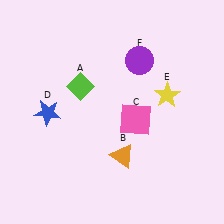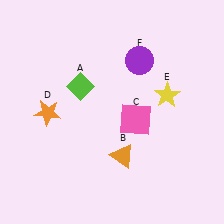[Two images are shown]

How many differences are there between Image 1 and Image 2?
There is 1 difference between the two images.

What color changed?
The star (D) changed from blue in Image 1 to orange in Image 2.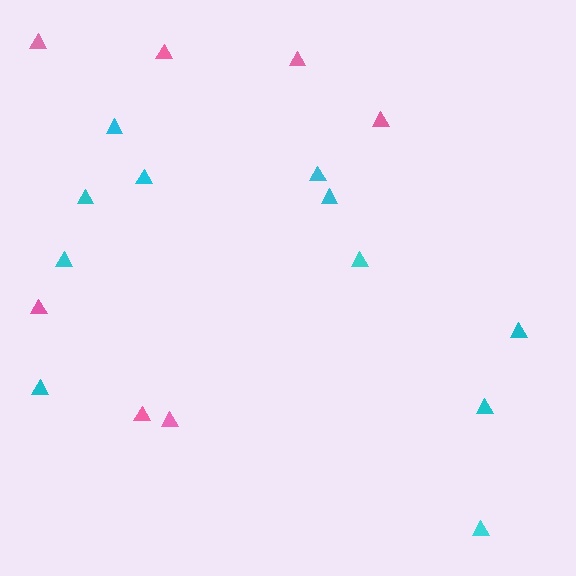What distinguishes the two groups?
There are 2 groups: one group of pink triangles (7) and one group of cyan triangles (11).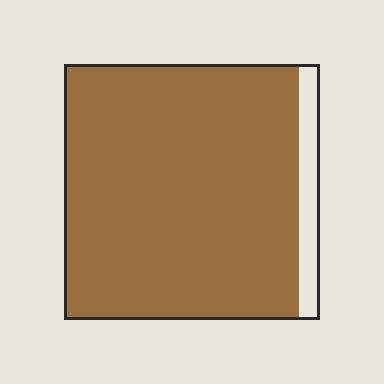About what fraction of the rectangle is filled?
About nine tenths (9/10).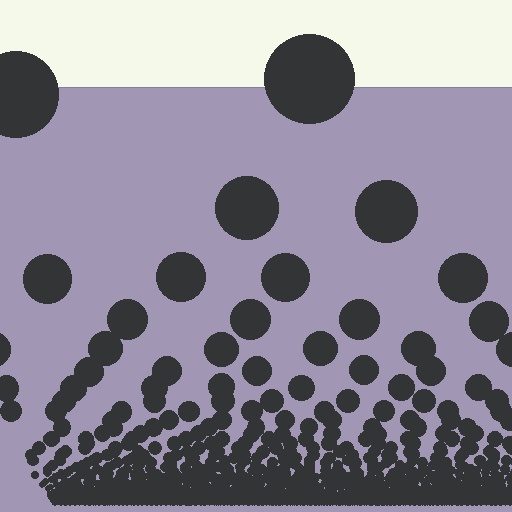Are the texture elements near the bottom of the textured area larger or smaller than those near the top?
Smaller. The gradient is inverted — elements near the bottom are smaller and denser.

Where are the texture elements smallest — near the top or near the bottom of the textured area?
Near the bottom.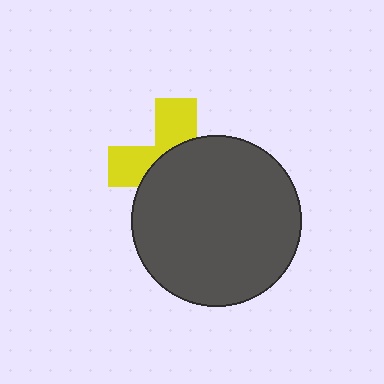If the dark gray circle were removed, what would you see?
You would see the complete yellow cross.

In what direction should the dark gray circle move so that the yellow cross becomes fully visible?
The dark gray circle should move toward the lower-right. That is the shortest direction to clear the overlap and leave the yellow cross fully visible.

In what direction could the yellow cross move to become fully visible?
The yellow cross could move toward the upper-left. That would shift it out from behind the dark gray circle entirely.